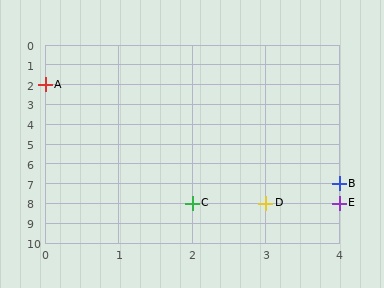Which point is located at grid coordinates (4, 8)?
Point E is at (4, 8).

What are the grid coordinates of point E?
Point E is at grid coordinates (4, 8).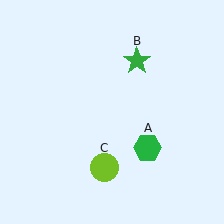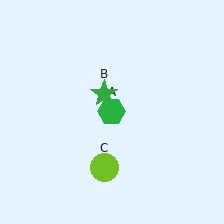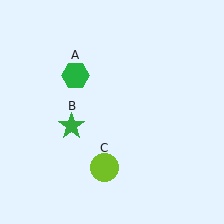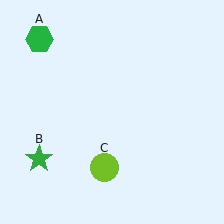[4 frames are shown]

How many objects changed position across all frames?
2 objects changed position: green hexagon (object A), green star (object B).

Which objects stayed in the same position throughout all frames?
Lime circle (object C) remained stationary.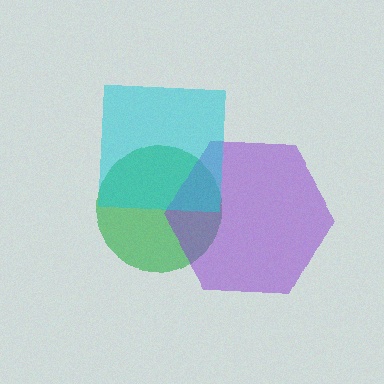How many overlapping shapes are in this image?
There are 3 overlapping shapes in the image.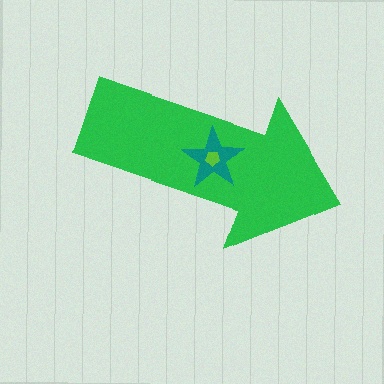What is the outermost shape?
The green arrow.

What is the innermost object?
The lime pentagon.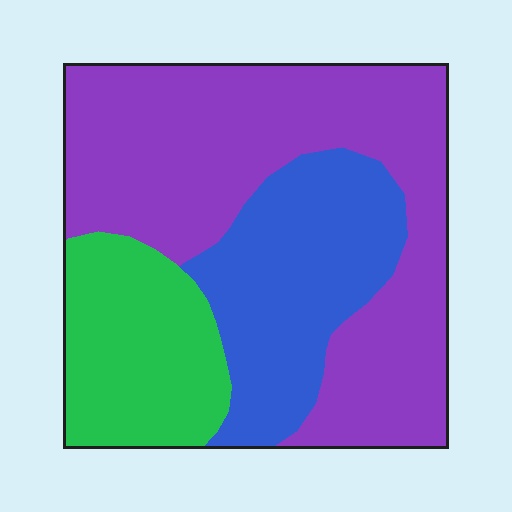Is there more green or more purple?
Purple.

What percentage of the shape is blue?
Blue covers around 25% of the shape.